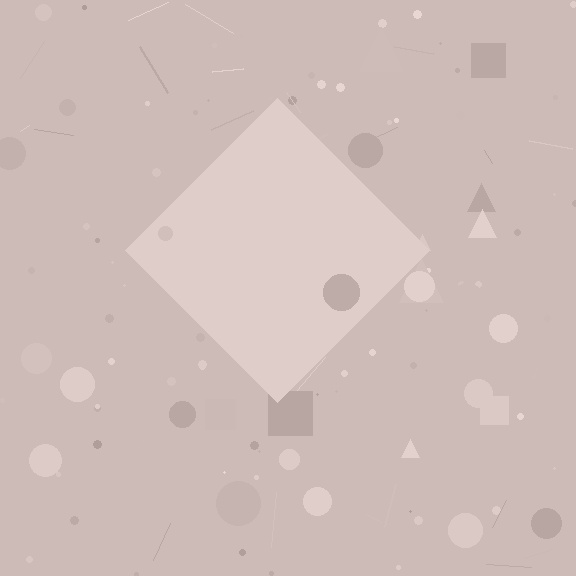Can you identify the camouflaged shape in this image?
The camouflaged shape is a diamond.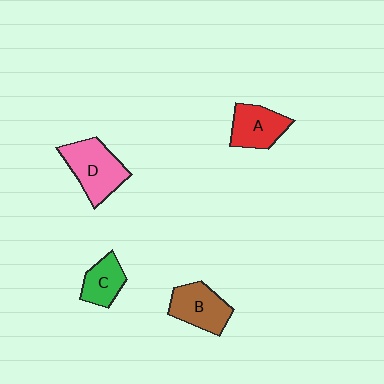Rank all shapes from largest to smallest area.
From largest to smallest: D (pink), B (brown), A (red), C (green).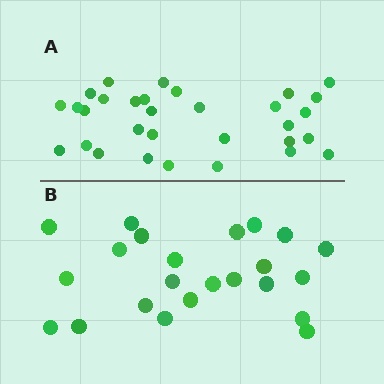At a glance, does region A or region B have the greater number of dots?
Region A (the top region) has more dots.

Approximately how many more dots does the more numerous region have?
Region A has roughly 8 or so more dots than region B.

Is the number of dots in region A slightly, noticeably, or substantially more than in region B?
Region A has noticeably more, but not dramatically so. The ratio is roughly 1.3 to 1.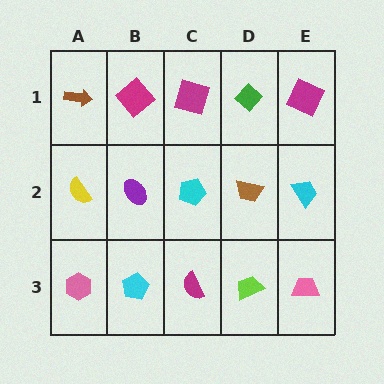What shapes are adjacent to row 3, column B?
A purple ellipse (row 2, column B), a pink hexagon (row 3, column A), a magenta semicircle (row 3, column C).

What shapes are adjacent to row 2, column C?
A magenta square (row 1, column C), a magenta semicircle (row 3, column C), a purple ellipse (row 2, column B), a brown trapezoid (row 2, column D).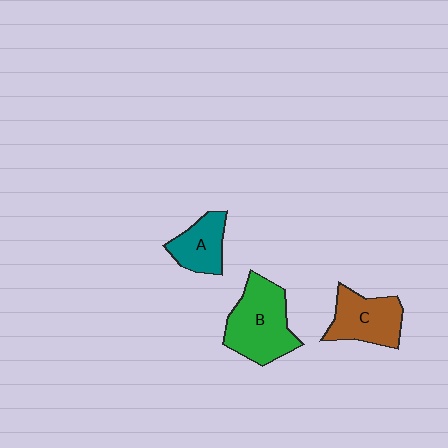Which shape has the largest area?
Shape B (green).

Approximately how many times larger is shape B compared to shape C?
Approximately 1.3 times.